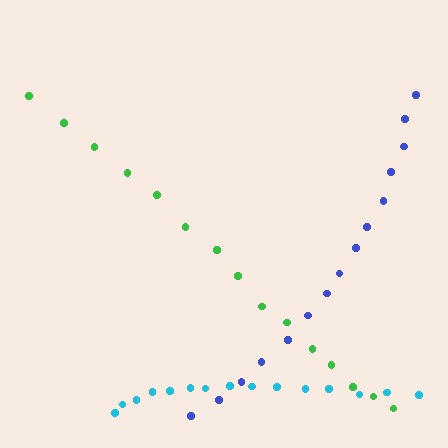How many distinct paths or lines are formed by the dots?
There are 3 distinct paths.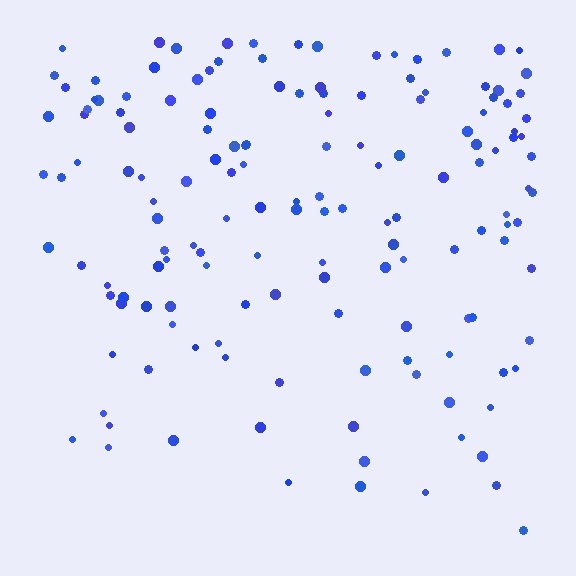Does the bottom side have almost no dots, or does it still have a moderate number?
Still a moderate number, just noticeably fewer than the top.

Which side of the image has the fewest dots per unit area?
The bottom.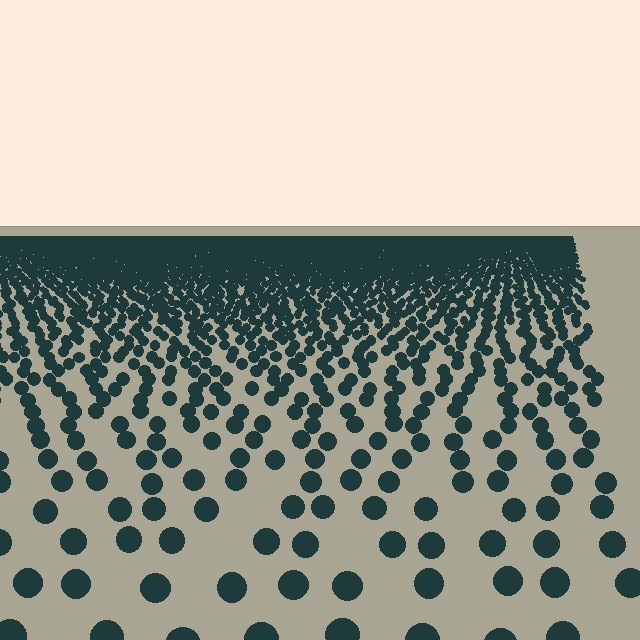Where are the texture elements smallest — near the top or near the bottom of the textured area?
Near the top.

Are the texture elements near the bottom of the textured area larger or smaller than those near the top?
Larger. Near the bottom, elements are closer to the viewer and appear at a bigger on-screen size.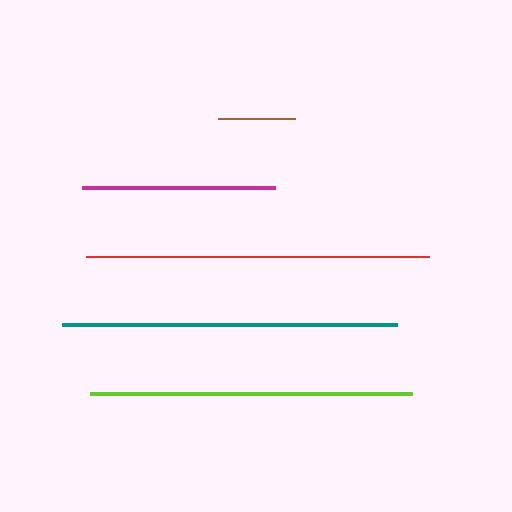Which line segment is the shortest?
The brown line is the shortest at approximately 78 pixels.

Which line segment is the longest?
The red line is the longest at approximately 343 pixels.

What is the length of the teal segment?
The teal segment is approximately 335 pixels long.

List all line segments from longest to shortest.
From longest to shortest: red, teal, lime, magenta, brown.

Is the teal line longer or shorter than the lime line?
The teal line is longer than the lime line.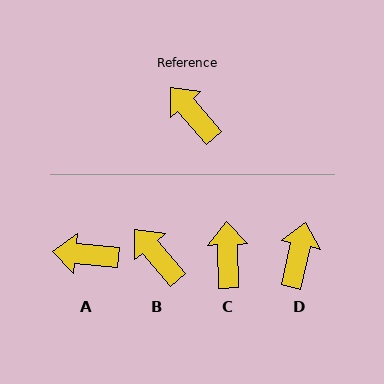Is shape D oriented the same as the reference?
No, it is off by about 54 degrees.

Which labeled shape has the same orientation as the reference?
B.